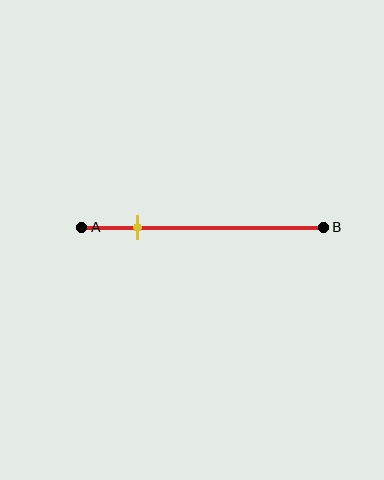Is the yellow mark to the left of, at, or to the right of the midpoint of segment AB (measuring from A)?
The yellow mark is to the left of the midpoint of segment AB.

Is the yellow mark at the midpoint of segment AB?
No, the mark is at about 25% from A, not at the 50% midpoint.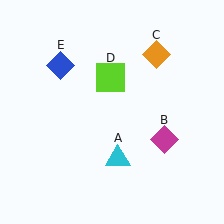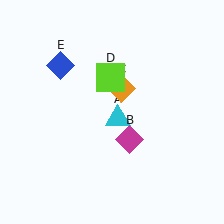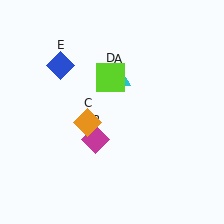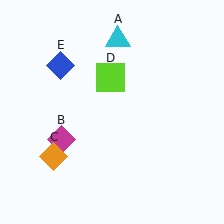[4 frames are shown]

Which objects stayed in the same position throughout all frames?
Lime square (object D) and blue diamond (object E) remained stationary.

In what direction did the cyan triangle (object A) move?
The cyan triangle (object A) moved up.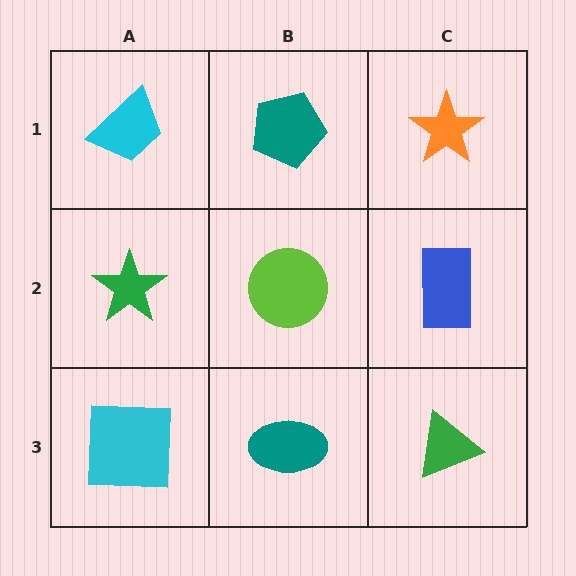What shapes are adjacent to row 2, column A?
A cyan trapezoid (row 1, column A), a cyan square (row 3, column A), a lime circle (row 2, column B).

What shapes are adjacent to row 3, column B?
A lime circle (row 2, column B), a cyan square (row 3, column A), a green triangle (row 3, column C).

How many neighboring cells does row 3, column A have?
2.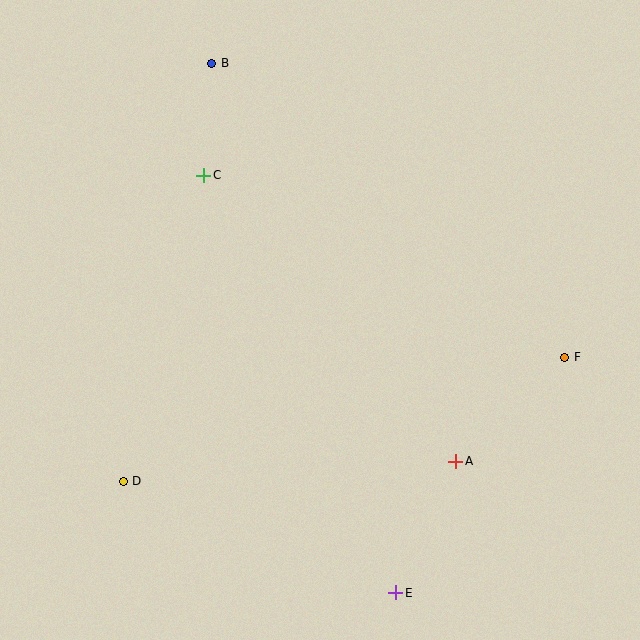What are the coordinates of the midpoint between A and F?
The midpoint between A and F is at (510, 409).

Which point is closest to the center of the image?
Point C at (204, 175) is closest to the center.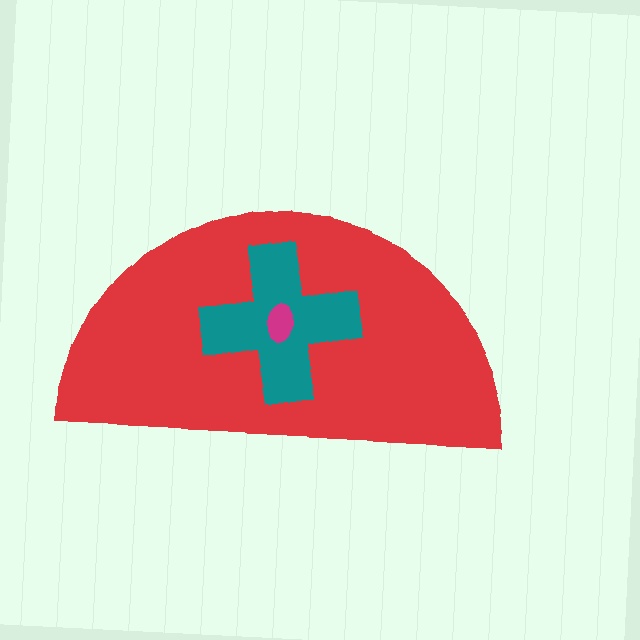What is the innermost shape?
The magenta ellipse.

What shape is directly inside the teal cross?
The magenta ellipse.